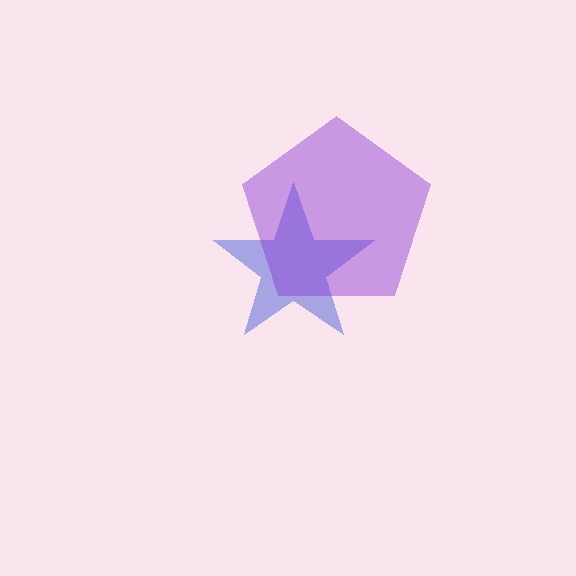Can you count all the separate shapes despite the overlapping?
Yes, there are 2 separate shapes.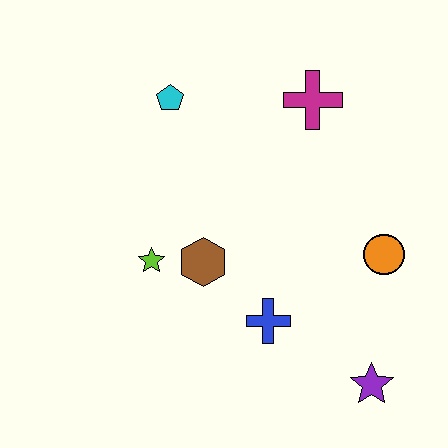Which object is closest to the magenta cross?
The cyan pentagon is closest to the magenta cross.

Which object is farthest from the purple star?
The cyan pentagon is farthest from the purple star.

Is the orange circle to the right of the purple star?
Yes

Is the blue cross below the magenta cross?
Yes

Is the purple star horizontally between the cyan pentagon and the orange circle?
Yes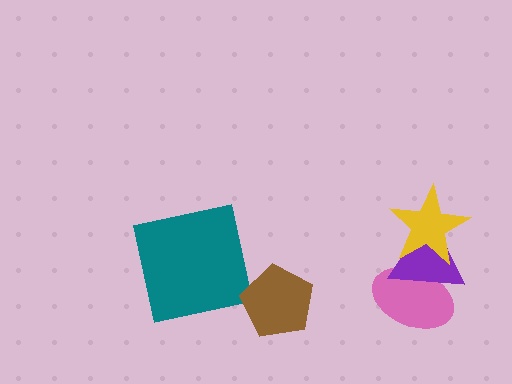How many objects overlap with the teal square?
0 objects overlap with the teal square.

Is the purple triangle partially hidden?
Yes, it is partially covered by another shape.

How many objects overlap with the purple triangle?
2 objects overlap with the purple triangle.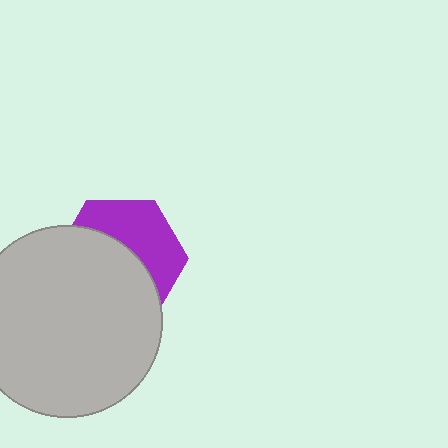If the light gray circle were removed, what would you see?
You would see the complete purple hexagon.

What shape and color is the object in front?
The object in front is a light gray circle.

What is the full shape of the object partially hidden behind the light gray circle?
The partially hidden object is a purple hexagon.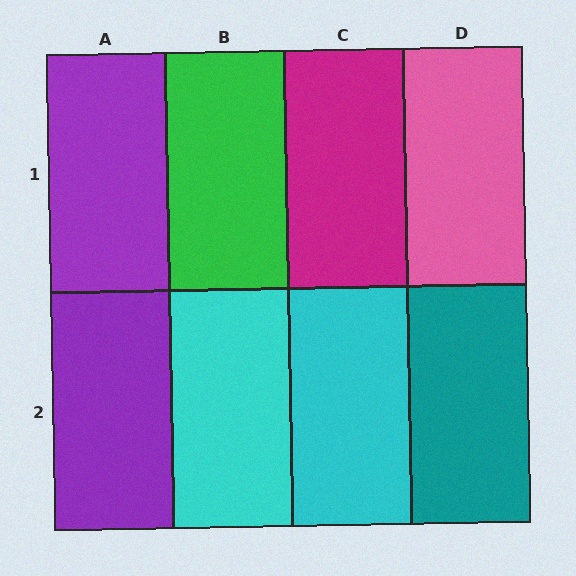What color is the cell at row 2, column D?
Teal.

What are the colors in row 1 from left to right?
Purple, green, magenta, pink.